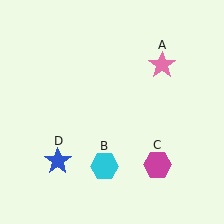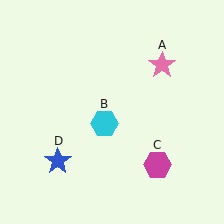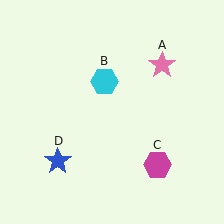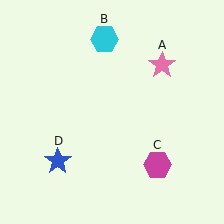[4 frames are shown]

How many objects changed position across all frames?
1 object changed position: cyan hexagon (object B).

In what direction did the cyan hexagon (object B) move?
The cyan hexagon (object B) moved up.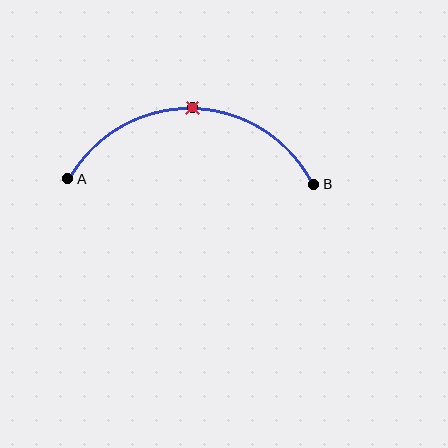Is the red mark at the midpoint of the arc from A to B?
Yes. The red mark lies on the arc at equal arc-length from both A and B — it is the arc midpoint.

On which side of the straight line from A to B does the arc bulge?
The arc bulges above the straight line connecting A and B.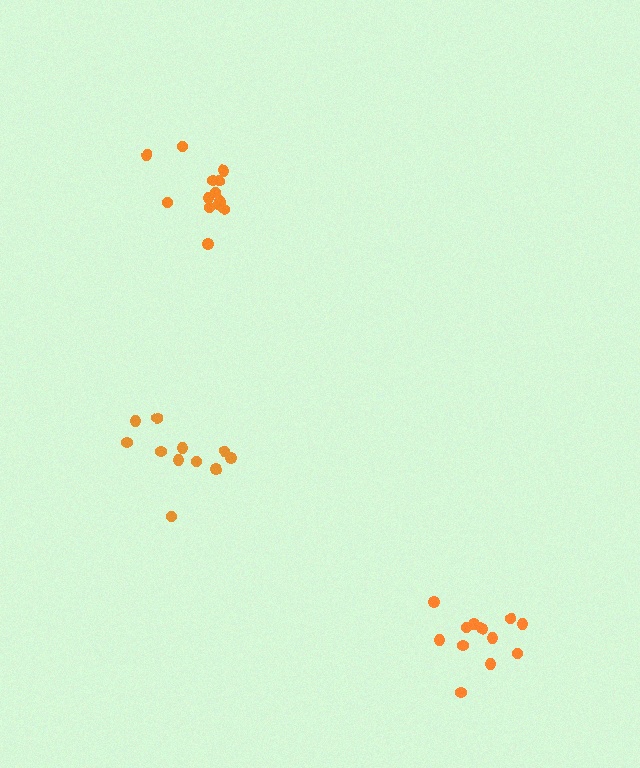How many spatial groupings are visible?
There are 3 spatial groupings.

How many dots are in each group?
Group 1: 13 dots, Group 2: 11 dots, Group 3: 12 dots (36 total).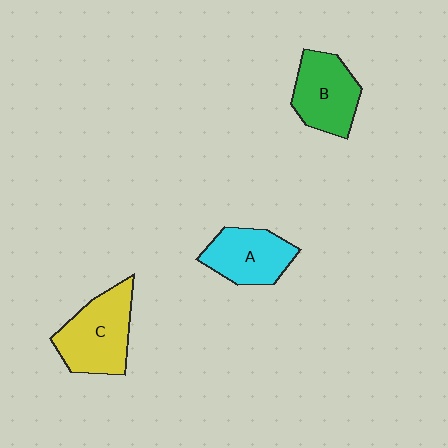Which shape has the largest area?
Shape C (yellow).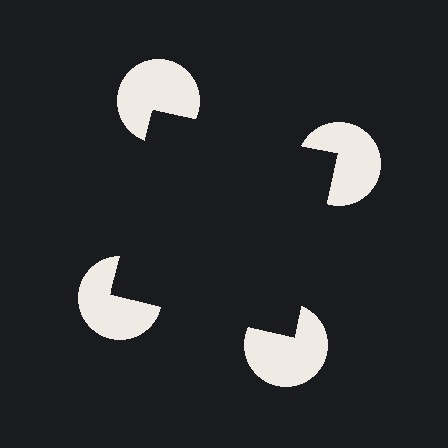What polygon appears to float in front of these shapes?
An illusory square — its edges are inferred from the aligned wedge cuts in the pac-man discs, not physically drawn.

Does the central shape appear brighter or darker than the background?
It typically appears slightly darker than the background, even though no actual brightness change is drawn.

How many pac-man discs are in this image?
There are 4 — one at each vertex of the illusory square.